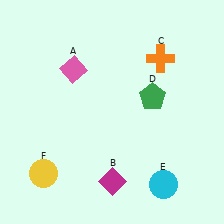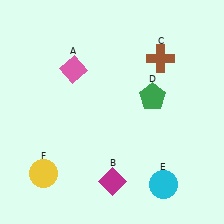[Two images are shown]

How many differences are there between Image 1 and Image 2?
There is 1 difference between the two images.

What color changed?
The cross (C) changed from orange in Image 1 to brown in Image 2.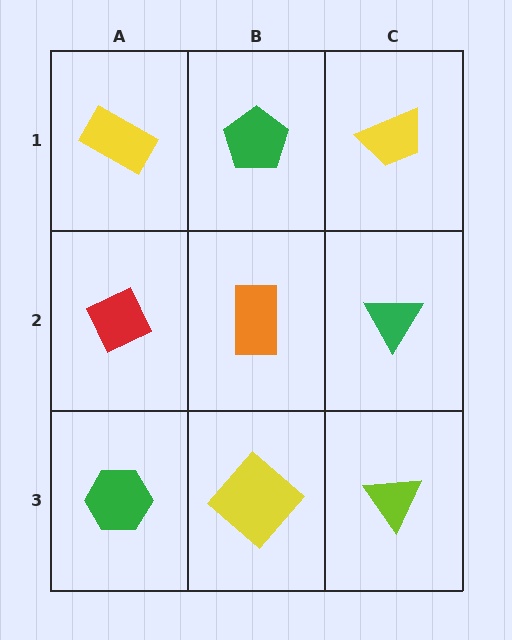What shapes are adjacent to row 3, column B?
An orange rectangle (row 2, column B), a green hexagon (row 3, column A), a lime triangle (row 3, column C).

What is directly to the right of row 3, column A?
A yellow diamond.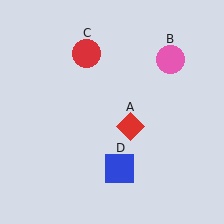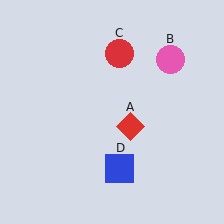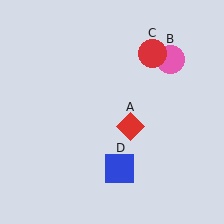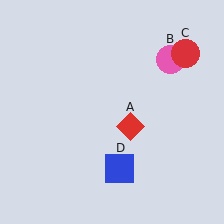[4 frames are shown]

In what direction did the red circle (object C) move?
The red circle (object C) moved right.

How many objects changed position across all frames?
1 object changed position: red circle (object C).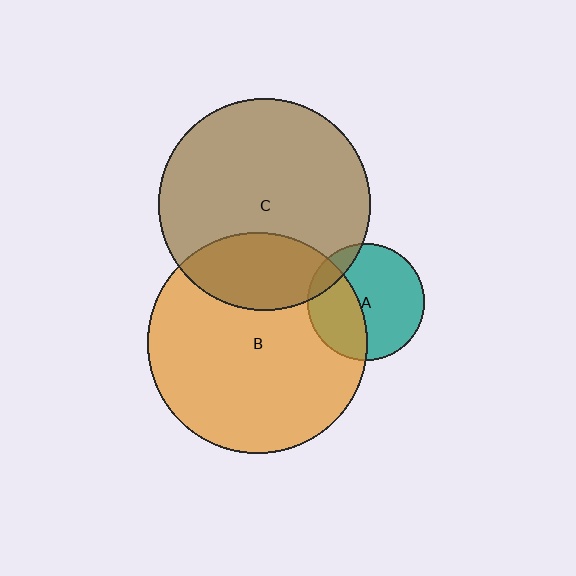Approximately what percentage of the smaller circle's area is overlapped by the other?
Approximately 25%.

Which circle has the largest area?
Circle B (orange).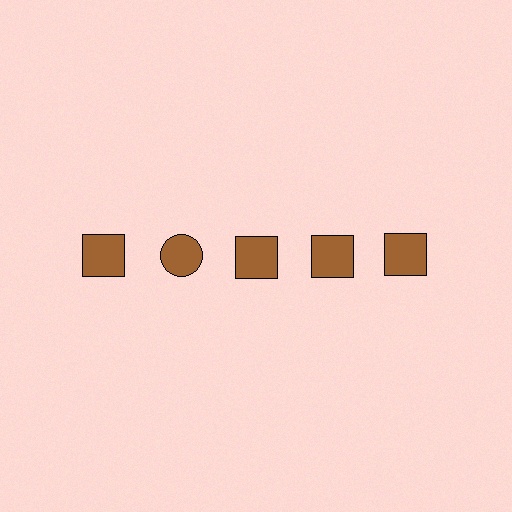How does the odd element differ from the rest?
It has a different shape: circle instead of square.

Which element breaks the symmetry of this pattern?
The brown circle in the top row, second from left column breaks the symmetry. All other shapes are brown squares.